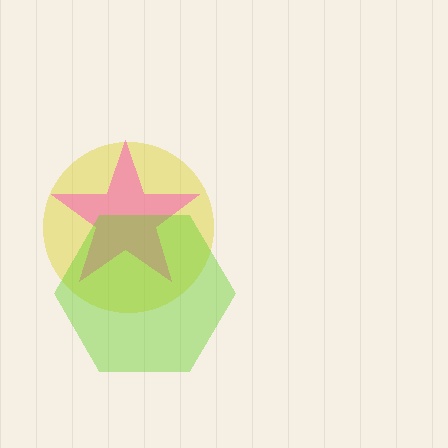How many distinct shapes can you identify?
There are 3 distinct shapes: a yellow circle, a pink star, a lime hexagon.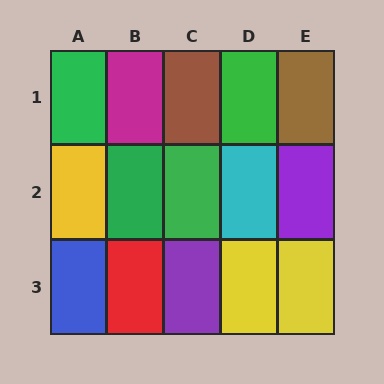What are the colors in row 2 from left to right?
Yellow, green, green, cyan, purple.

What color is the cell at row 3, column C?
Purple.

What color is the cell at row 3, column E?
Yellow.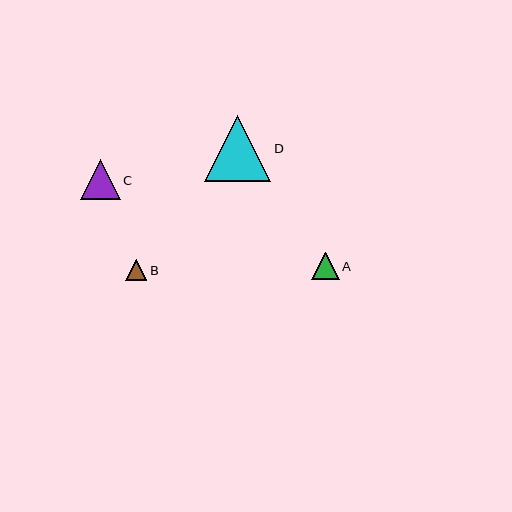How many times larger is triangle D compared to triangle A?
Triangle D is approximately 2.4 times the size of triangle A.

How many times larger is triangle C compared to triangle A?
Triangle C is approximately 1.4 times the size of triangle A.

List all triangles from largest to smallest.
From largest to smallest: D, C, A, B.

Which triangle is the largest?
Triangle D is the largest with a size of approximately 66 pixels.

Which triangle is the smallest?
Triangle B is the smallest with a size of approximately 21 pixels.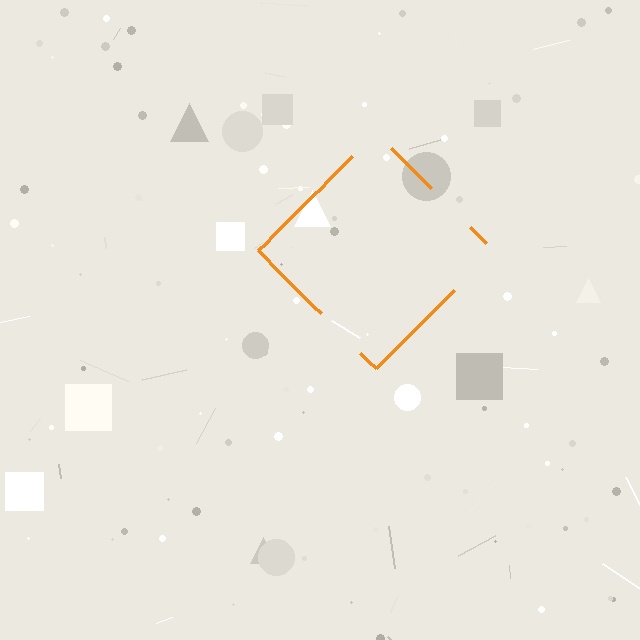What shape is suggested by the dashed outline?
The dashed outline suggests a diamond.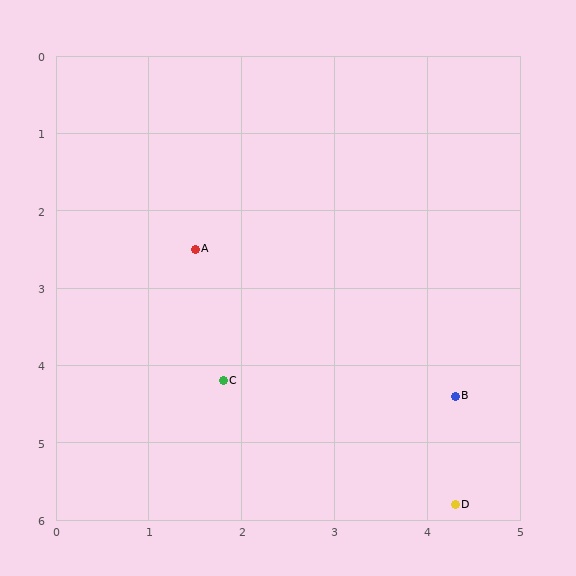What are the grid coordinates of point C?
Point C is at approximately (1.8, 4.2).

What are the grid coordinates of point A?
Point A is at approximately (1.5, 2.5).